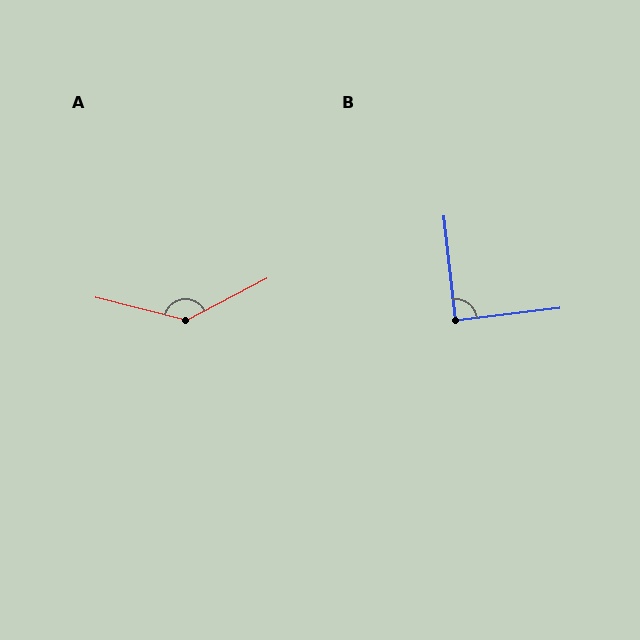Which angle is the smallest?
B, at approximately 89 degrees.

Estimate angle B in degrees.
Approximately 89 degrees.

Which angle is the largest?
A, at approximately 138 degrees.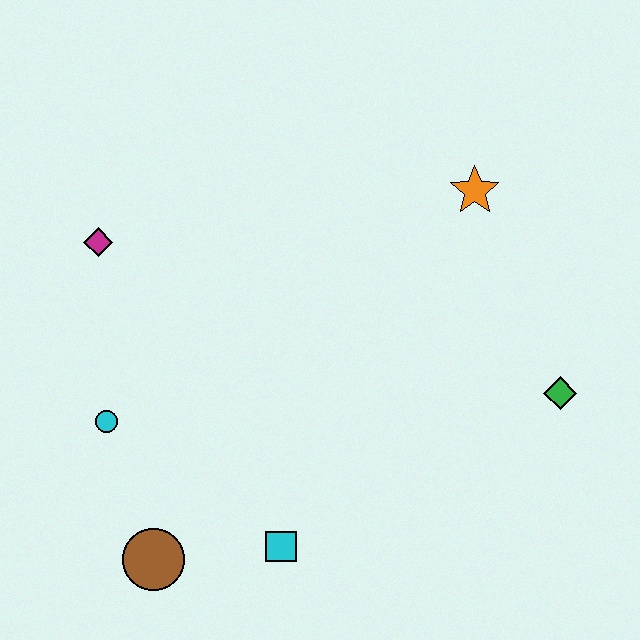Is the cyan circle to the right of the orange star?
No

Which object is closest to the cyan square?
The brown circle is closest to the cyan square.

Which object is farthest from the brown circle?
The orange star is farthest from the brown circle.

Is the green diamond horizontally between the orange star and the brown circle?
No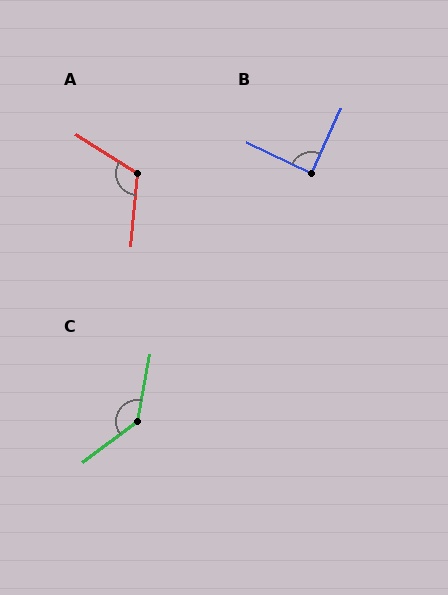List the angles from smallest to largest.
B (88°), A (117°), C (137°).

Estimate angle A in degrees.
Approximately 117 degrees.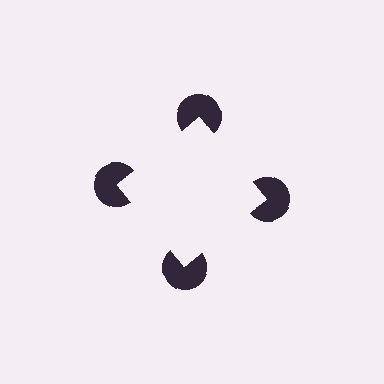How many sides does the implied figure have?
4 sides.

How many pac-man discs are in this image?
There are 4 — one at each vertex of the illusory square.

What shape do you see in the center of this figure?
An illusory square — its edges are inferred from the aligned wedge cuts in the pac-man discs, not physically drawn.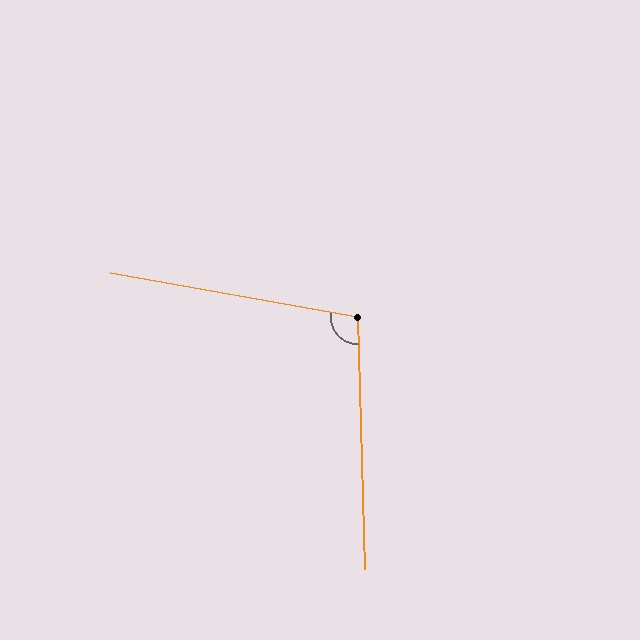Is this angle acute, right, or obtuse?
It is obtuse.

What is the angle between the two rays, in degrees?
Approximately 102 degrees.